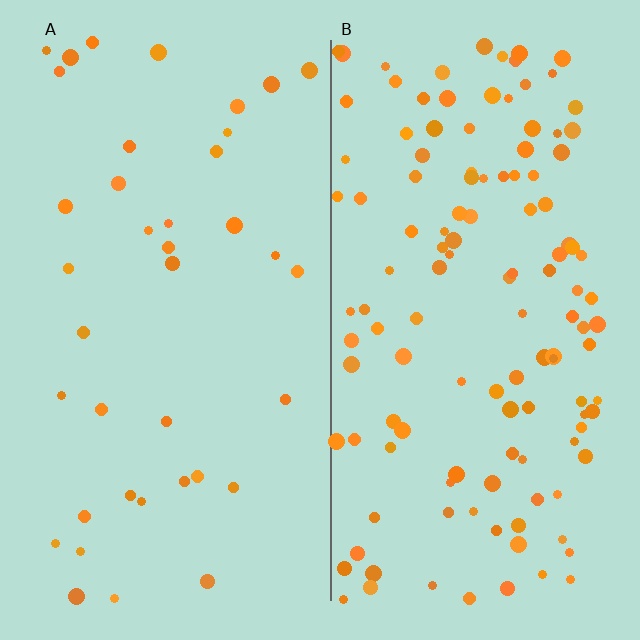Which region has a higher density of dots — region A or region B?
B (the right).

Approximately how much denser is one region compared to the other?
Approximately 3.4× — region B over region A.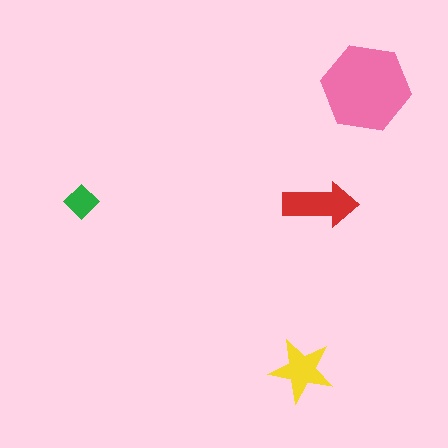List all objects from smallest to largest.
The green diamond, the yellow star, the red arrow, the pink hexagon.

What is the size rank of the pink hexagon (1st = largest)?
1st.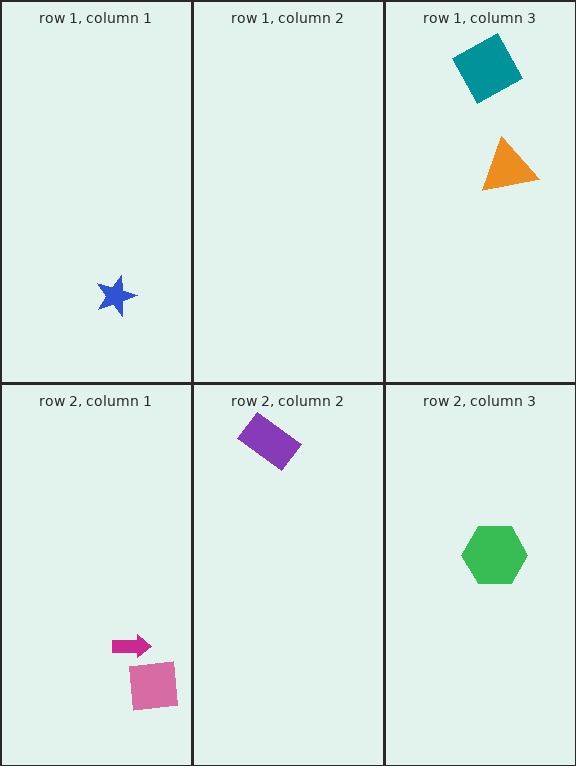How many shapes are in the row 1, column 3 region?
2.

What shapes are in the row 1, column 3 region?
The teal square, the orange triangle.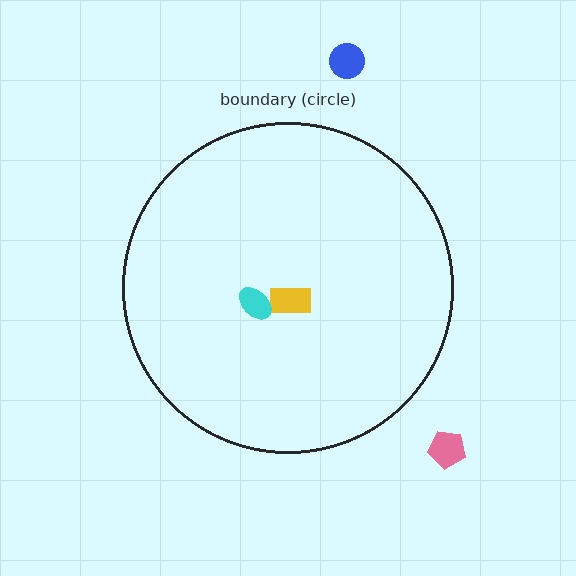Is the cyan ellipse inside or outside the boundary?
Inside.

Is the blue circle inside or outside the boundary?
Outside.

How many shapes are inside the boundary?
2 inside, 2 outside.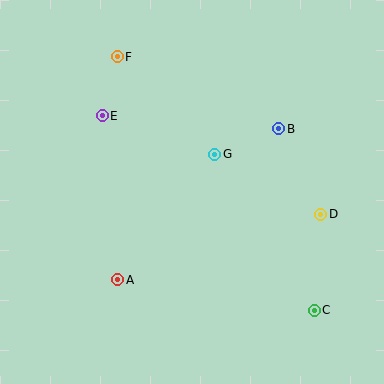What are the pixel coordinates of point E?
Point E is at (102, 116).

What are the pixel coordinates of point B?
Point B is at (279, 129).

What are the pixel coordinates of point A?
Point A is at (118, 280).